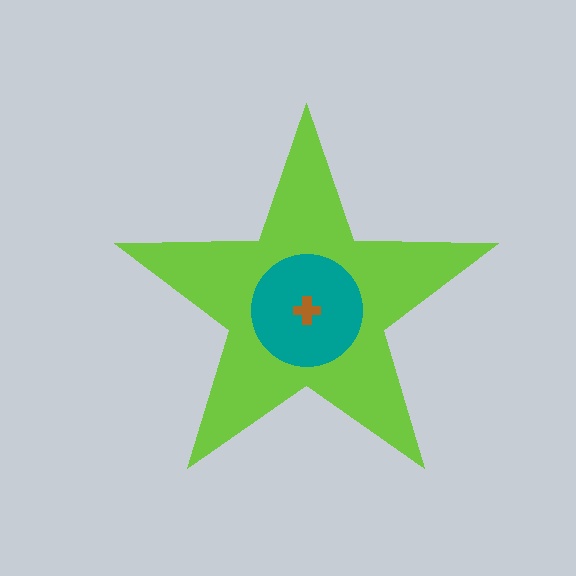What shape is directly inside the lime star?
The teal circle.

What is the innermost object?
The brown cross.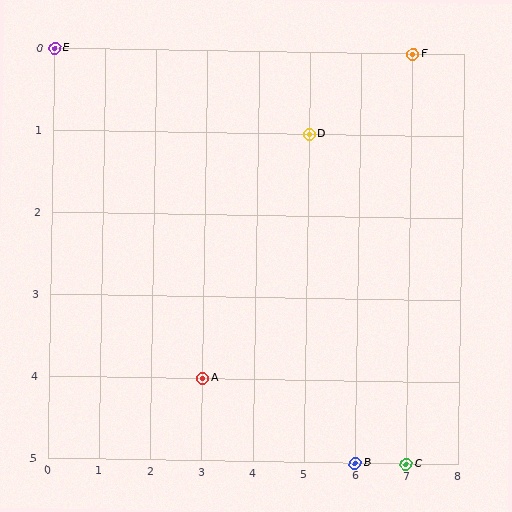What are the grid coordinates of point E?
Point E is at grid coordinates (0, 0).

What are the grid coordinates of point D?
Point D is at grid coordinates (5, 1).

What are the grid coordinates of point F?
Point F is at grid coordinates (7, 0).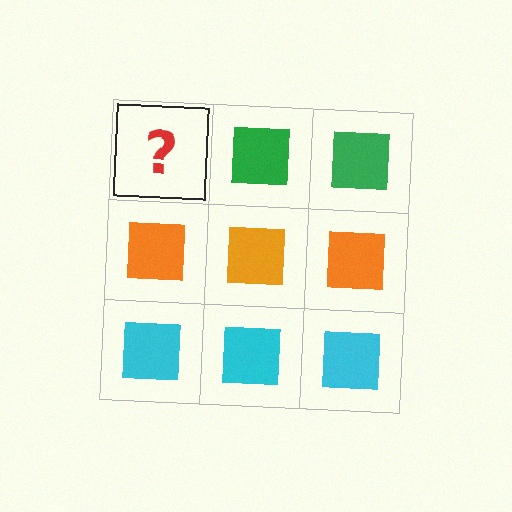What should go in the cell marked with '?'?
The missing cell should contain a green square.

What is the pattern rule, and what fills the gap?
The rule is that each row has a consistent color. The gap should be filled with a green square.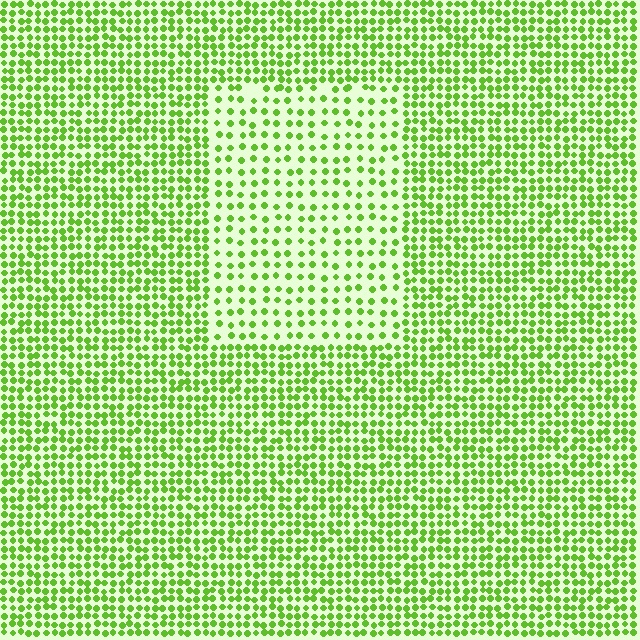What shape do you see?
I see a rectangle.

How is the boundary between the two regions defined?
The boundary is defined by a change in element density (approximately 2.0x ratio). All elements are the same color, size, and shape.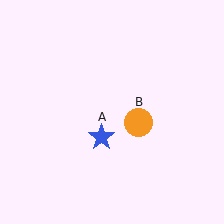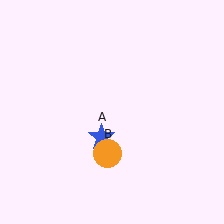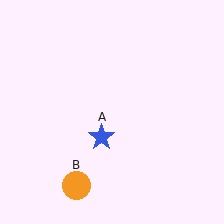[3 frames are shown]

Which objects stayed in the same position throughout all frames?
Blue star (object A) remained stationary.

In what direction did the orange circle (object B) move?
The orange circle (object B) moved down and to the left.